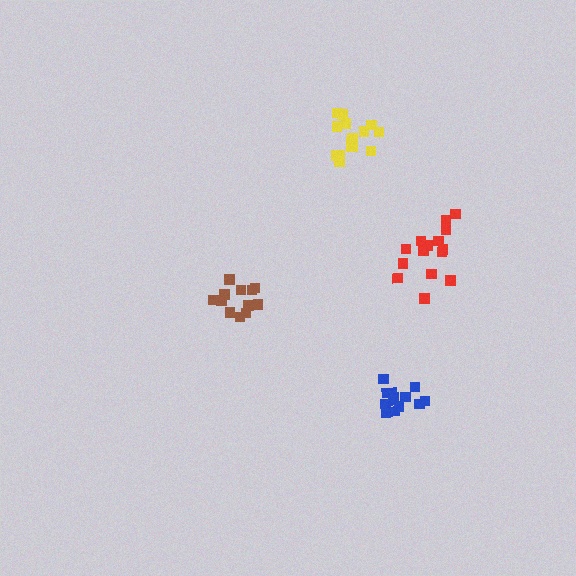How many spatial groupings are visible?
There are 4 spatial groupings.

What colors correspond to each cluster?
The clusters are colored: brown, red, yellow, blue.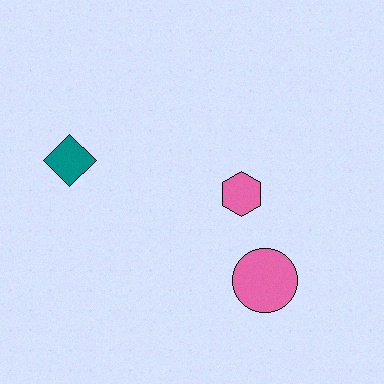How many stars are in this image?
There are no stars.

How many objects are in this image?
There are 3 objects.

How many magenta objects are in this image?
There are no magenta objects.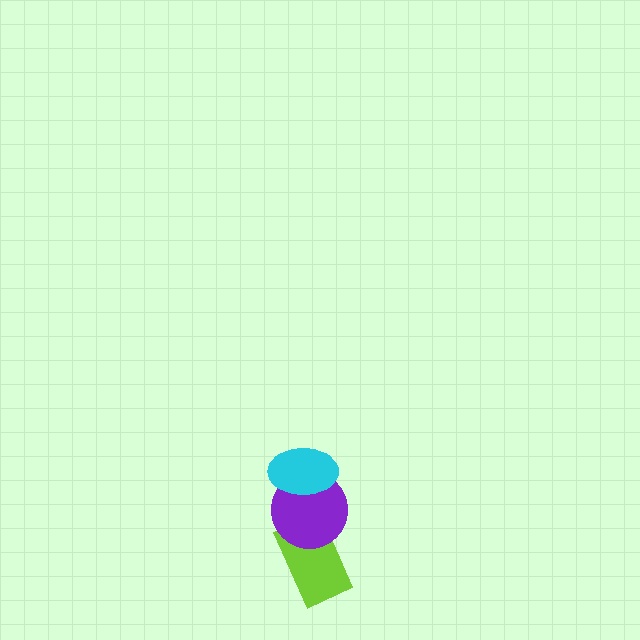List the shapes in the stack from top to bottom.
From top to bottom: the cyan ellipse, the purple circle, the lime rectangle.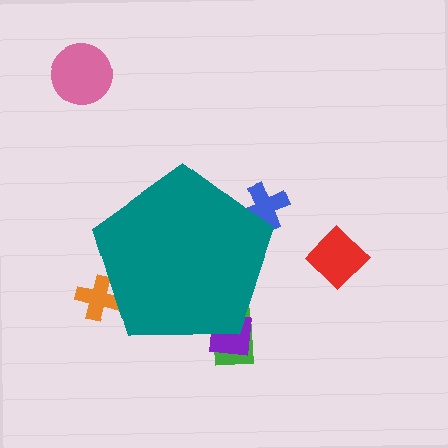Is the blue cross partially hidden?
Yes, the blue cross is partially hidden behind the teal pentagon.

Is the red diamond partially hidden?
No, the red diamond is fully visible.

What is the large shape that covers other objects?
A teal pentagon.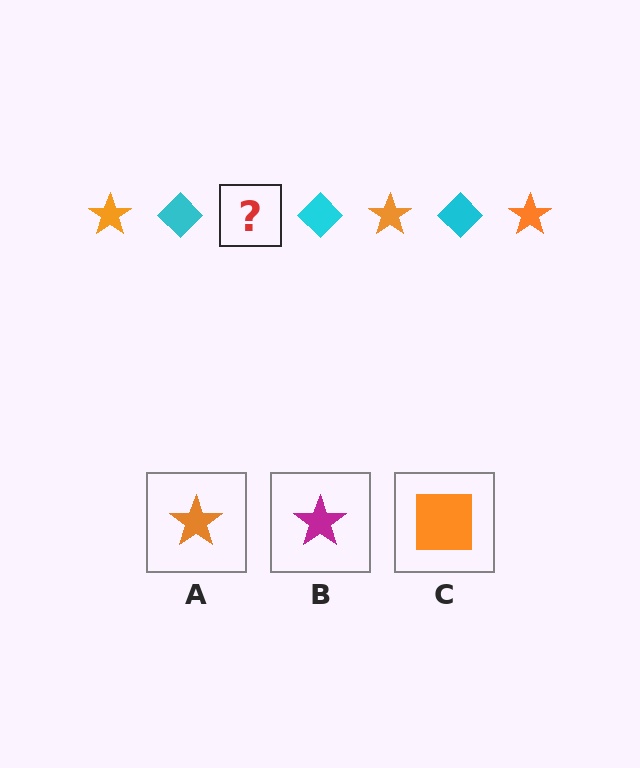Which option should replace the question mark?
Option A.